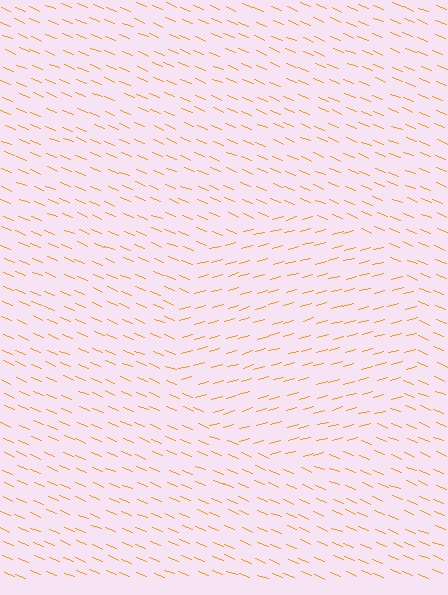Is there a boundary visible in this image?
Yes, there is a texture boundary formed by a change in line orientation.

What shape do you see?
I see a circle.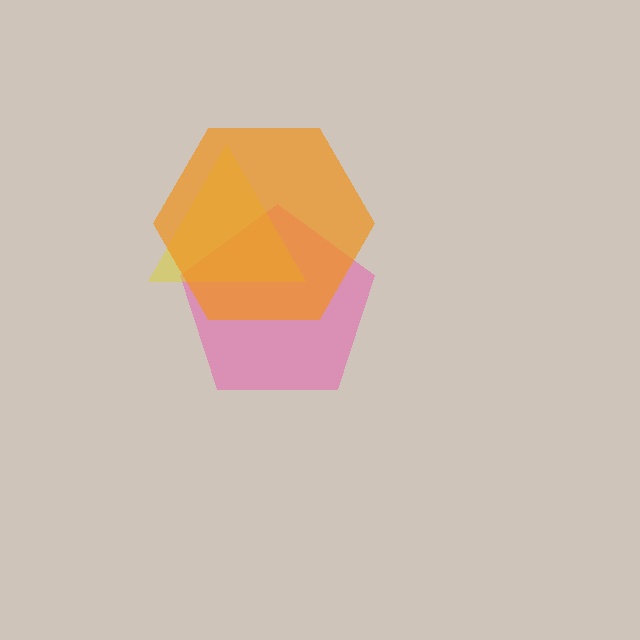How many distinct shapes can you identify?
There are 3 distinct shapes: a pink pentagon, a yellow triangle, an orange hexagon.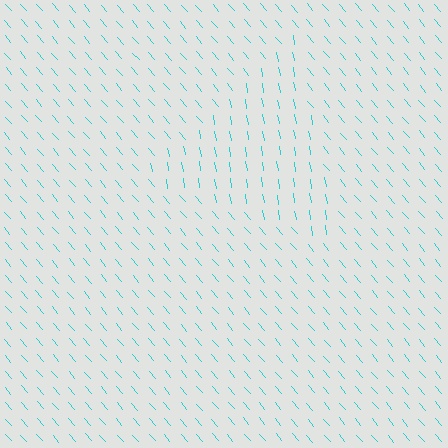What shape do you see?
I see a triangle.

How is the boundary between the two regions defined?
The boundary is defined purely by a change in line orientation (approximately 30 degrees difference). All lines are the same color and thickness.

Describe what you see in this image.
The image is filled with small cyan line segments. A triangle region in the image has lines oriented differently from the surrounding lines, creating a visible texture boundary.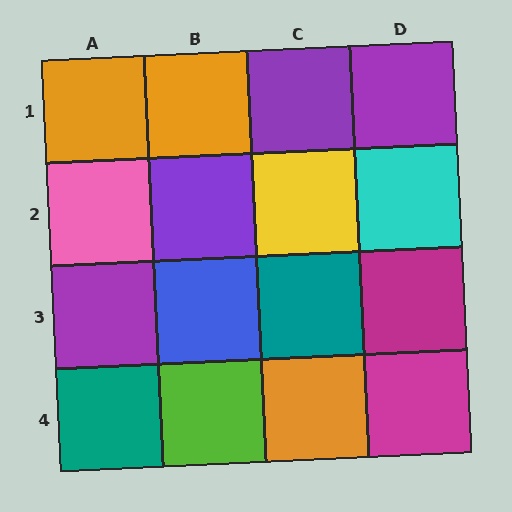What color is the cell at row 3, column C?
Teal.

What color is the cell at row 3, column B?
Blue.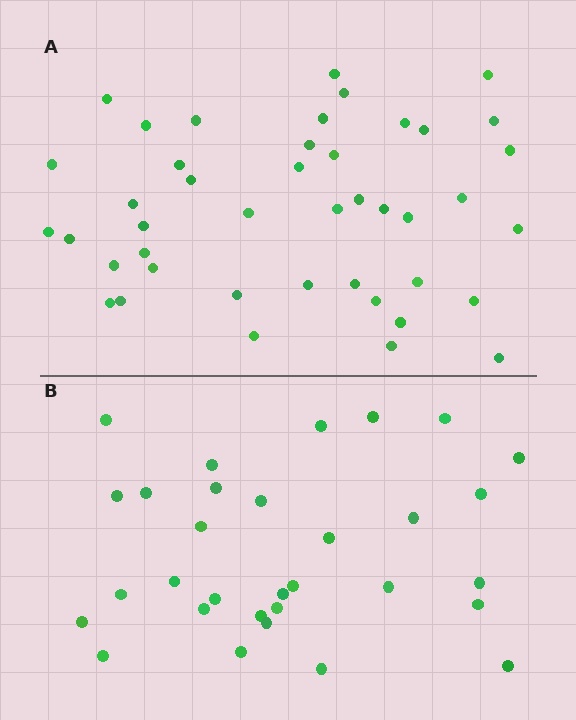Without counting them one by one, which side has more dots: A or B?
Region A (the top region) has more dots.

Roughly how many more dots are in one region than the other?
Region A has roughly 12 or so more dots than region B.